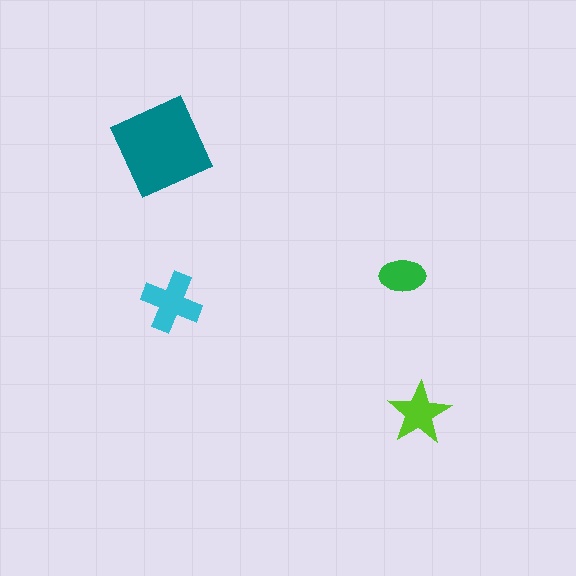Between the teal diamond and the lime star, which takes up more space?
The teal diamond.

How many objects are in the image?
There are 4 objects in the image.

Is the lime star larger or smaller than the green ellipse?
Larger.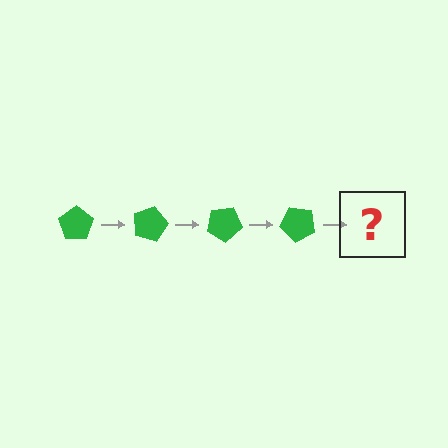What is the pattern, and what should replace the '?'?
The pattern is that the pentagon rotates 15 degrees each step. The '?' should be a green pentagon rotated 60 degrees.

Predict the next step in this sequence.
The next step is a green pentagon rotated 60 degrees.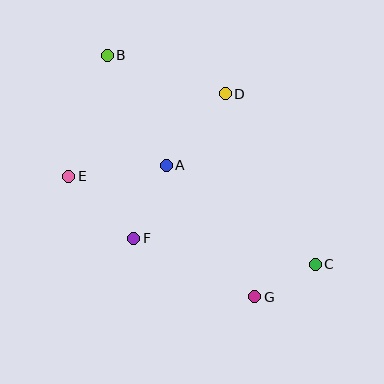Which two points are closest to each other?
Points C and G are closest to each other.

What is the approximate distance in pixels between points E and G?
The distance between E and G is approximately 222 pixels.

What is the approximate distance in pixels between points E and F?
The distance between E and F is approximately 90 pixels.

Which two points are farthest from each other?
Points B and C are farthest from each other.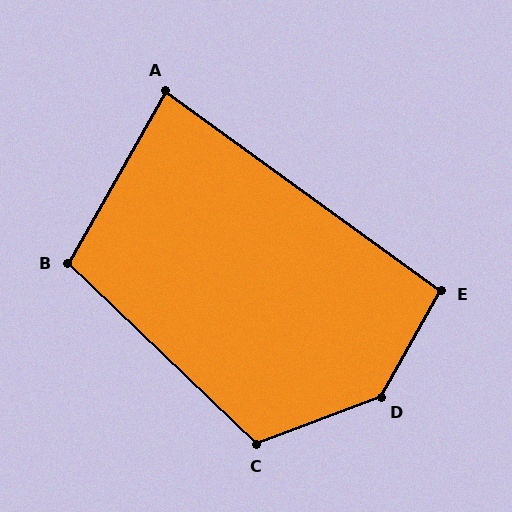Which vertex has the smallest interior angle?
A, at approximately 84 degrees.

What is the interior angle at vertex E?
Approximately 96 degrees (obtuse).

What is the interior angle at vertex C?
Approximately 115 degrees (obtuse).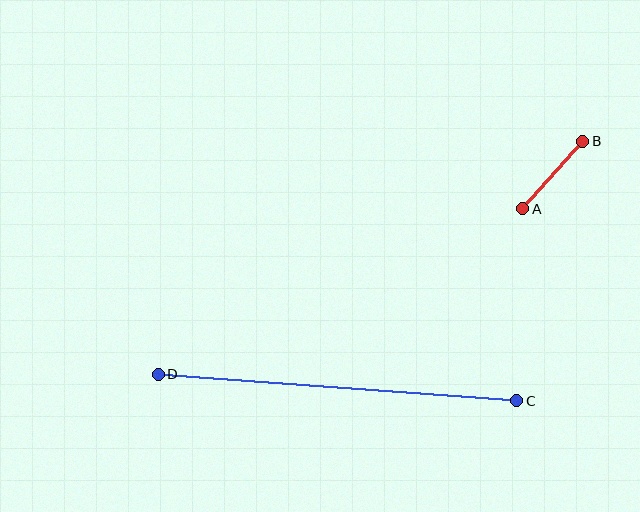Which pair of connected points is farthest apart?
Points C and D are farthest apart.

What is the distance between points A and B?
The distance is approximately 90 pixels.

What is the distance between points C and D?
The distance is approximately 360 pixels.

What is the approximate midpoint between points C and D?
The midpoint is at approximately (338, 388) pixels.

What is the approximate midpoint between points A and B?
The midpoint is at approximately (553, 175) pixels.